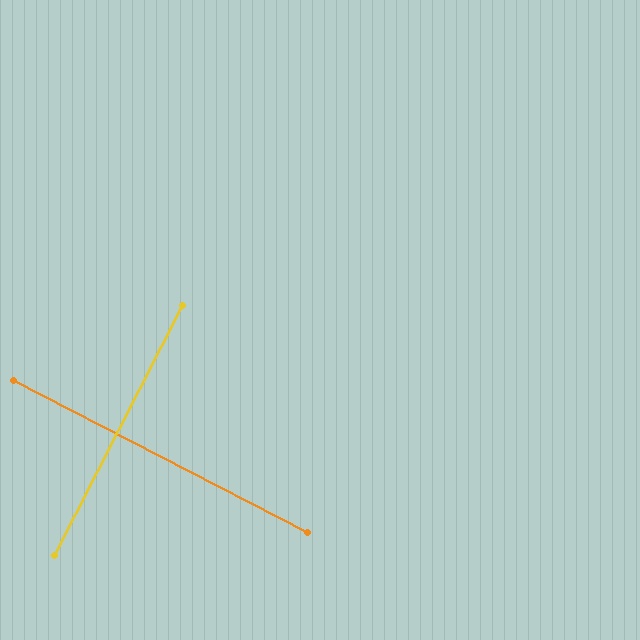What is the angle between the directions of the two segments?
Approximately 90 degrees.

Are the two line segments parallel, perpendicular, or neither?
Perpendicular — they meet at approximately 90°.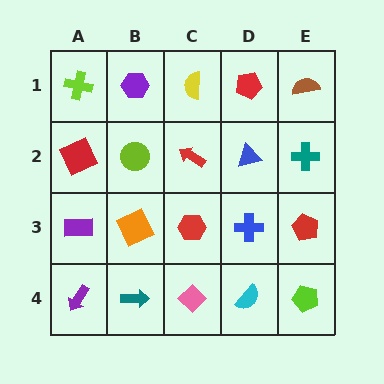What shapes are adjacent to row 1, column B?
A lime circle (row 2, column B), a lime cross (row 1, column A), a yellow semicircle (row 1, column C).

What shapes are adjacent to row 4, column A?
A purple rectangle (row 3, column A), a teal arrow (row 4, column B).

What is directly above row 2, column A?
A lime cross.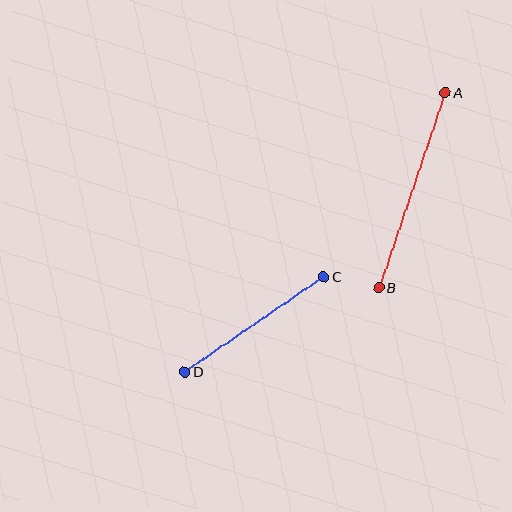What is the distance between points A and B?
The distance is approximately 206 pixels.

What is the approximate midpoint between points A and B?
The midpoint is at approximately (412, 190) pixels.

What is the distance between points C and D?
The distance is approximately 169 pixels.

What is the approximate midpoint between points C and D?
The midpoint is at approximately (254, 324) pixels.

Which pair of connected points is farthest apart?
Points A and B are farthest apart.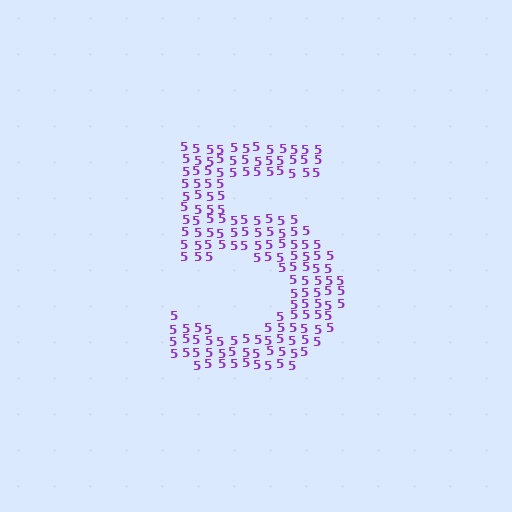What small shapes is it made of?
It is made of small digit 5's.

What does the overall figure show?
The overall figure shows the digit 5.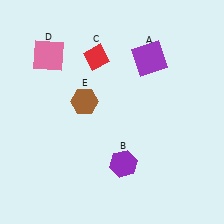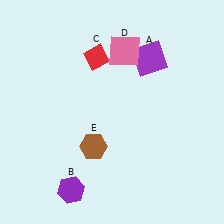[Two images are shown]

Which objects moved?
The objects that moved are: the purple hexagon (B), the pink square (D), the brown hexagon (E).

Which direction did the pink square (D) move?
The pink square (D) moved right.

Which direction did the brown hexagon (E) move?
The brown hexagon (E) moved down.